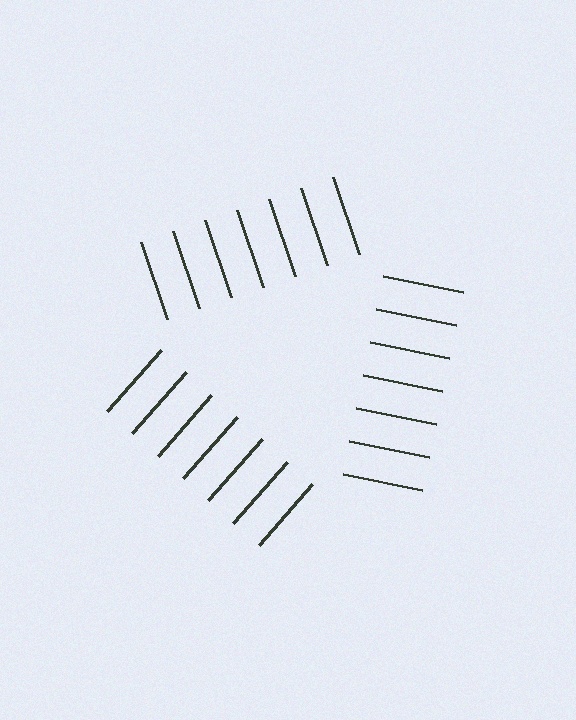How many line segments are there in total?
21 — 7 along each of the 3 edges.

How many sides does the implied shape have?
3 sides — the line-ends trace a triangle.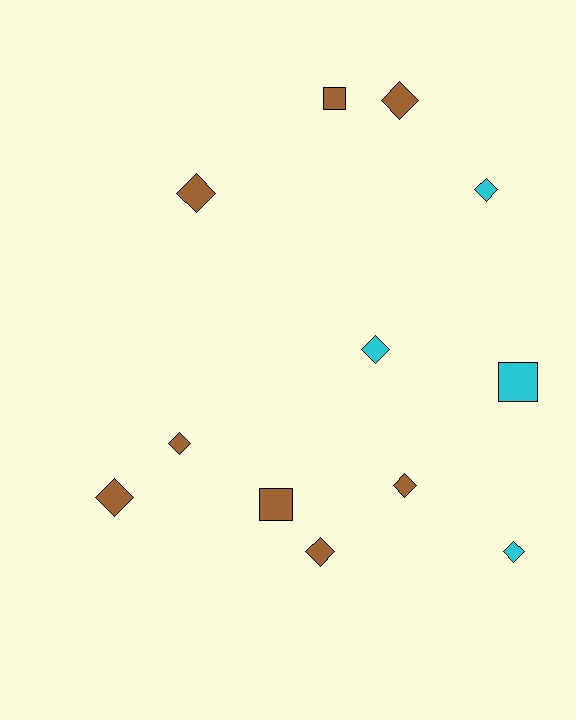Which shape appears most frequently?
Diamond, with 9 objects.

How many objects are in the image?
There are 12 objects.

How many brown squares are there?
There are 2 brown squares.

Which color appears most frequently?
Brown, with 8 objects.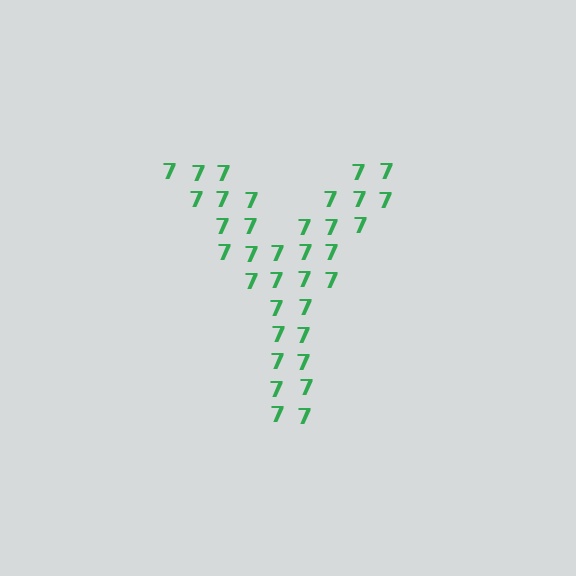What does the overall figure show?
The overall figure shows the letter Y.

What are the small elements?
The small elements are digit 7's.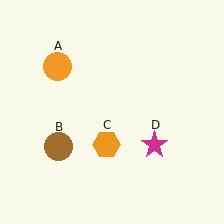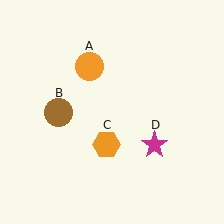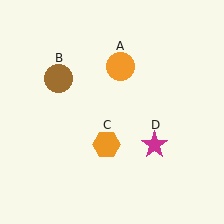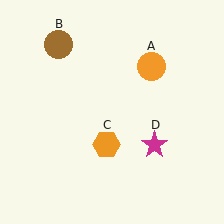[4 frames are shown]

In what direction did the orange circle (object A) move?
The orange circle (object A) moved right.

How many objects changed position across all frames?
2 objects changed position: orange circle (object A), brown circle (object B).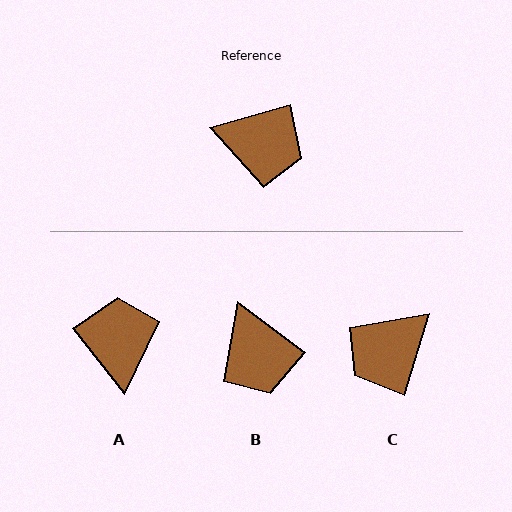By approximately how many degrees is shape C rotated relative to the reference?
Approximately 122 degrees clockwise.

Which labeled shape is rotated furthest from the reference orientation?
C, about 122 degrees away.